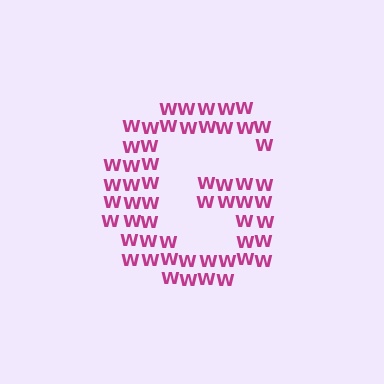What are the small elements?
The small elements are letter W's.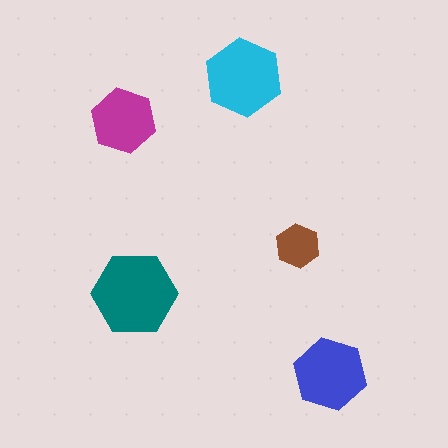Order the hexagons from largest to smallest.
the teal one, the cyan one, the blue one, the magenta one, the brown one.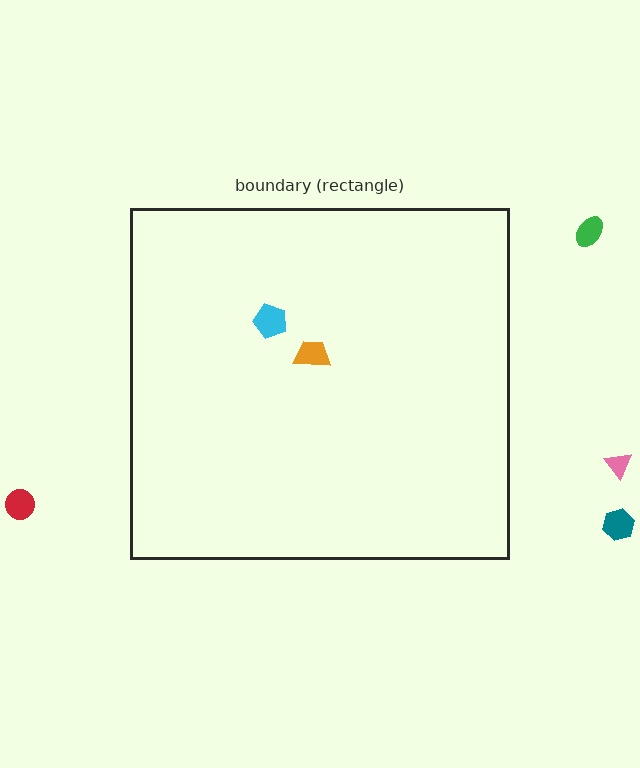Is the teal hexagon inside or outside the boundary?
Outside.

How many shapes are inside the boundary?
2 inside, 4 outside.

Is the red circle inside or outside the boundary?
Outside.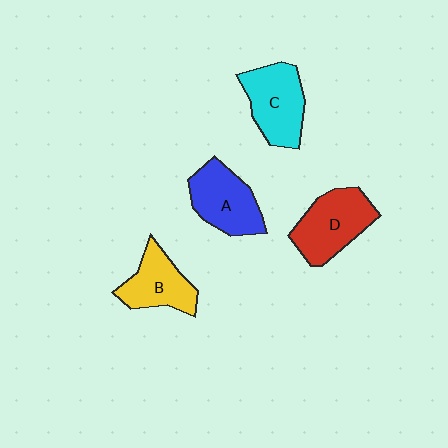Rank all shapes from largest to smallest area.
From largest to smallest: D (red), C (cyan), A (blue), B (yellow).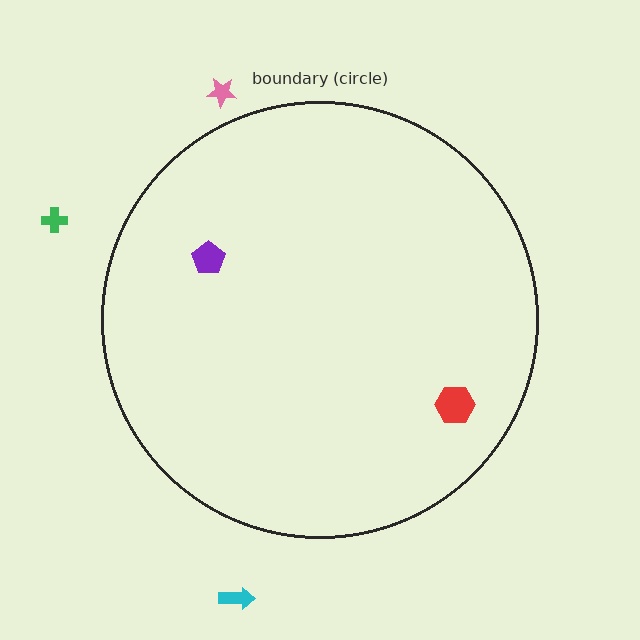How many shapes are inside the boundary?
2 inside, 3 outside.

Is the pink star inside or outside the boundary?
Outside.